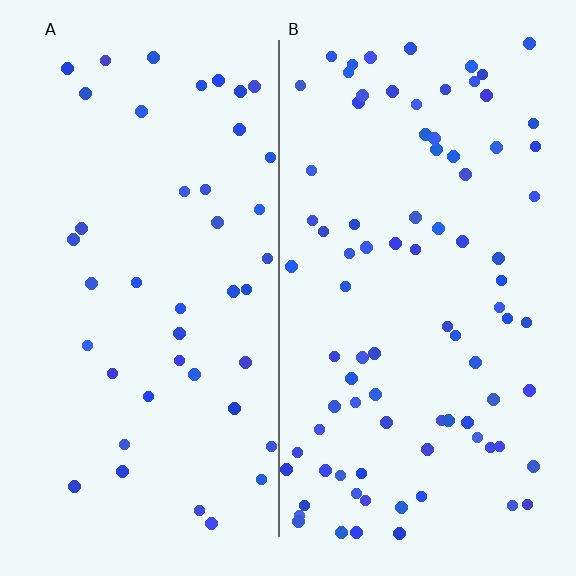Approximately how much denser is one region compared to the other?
Approximately 2.0× — region B over region A.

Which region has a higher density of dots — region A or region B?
B (the right).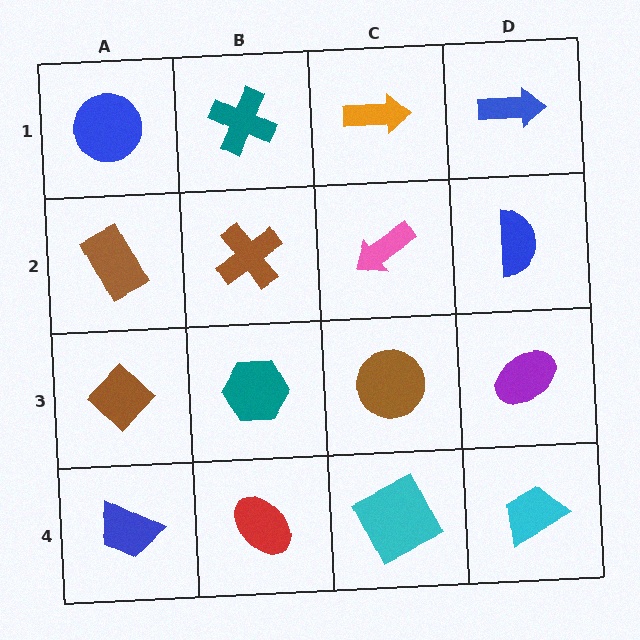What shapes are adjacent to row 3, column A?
A brown rectangle (row 2, column A), a blue trapezoid (row 4, column A), a teal hexagon (row 3, column B).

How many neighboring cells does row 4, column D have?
2.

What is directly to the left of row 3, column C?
A teal hexagon.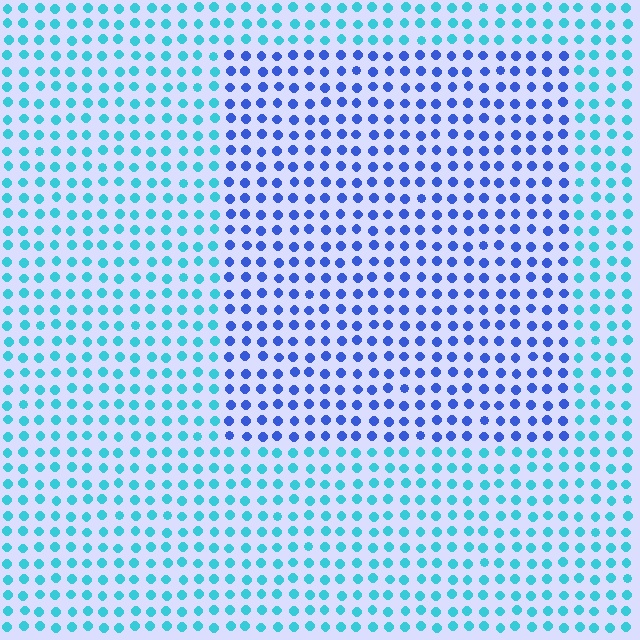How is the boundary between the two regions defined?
The boundary is defined purely by a slight shift in hue (about 43 degrees). Spacing, size, and orientation are identical on both sides.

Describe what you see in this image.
The image is filled with small cyan elements in a uniform arrangement. A rectangle-shaped region is visible where the elements are tinted to a slightly different hue, forming a subtle color boundary.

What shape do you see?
I see a rectangle.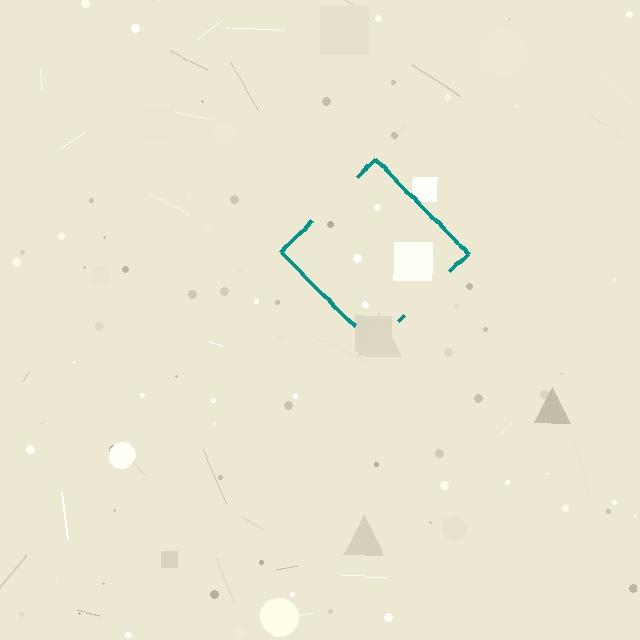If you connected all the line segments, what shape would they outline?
They would outline a diamond.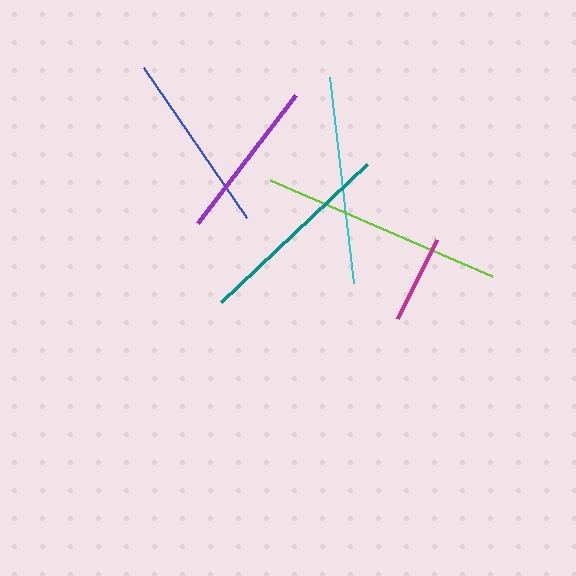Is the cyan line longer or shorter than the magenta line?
The cyan line is longer than the magenta line.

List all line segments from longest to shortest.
From longest to shortest: lime, cyan, teal, blue, purple, magenta.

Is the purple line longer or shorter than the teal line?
The teal line is longer than the purple line.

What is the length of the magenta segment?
The magenta segment is approximately 87 pixels long.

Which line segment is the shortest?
The magenta line is the shortest at approximately 87 pixels.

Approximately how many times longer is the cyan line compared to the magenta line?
The cyan line is approximately 2.4 times the length of the magenta line.